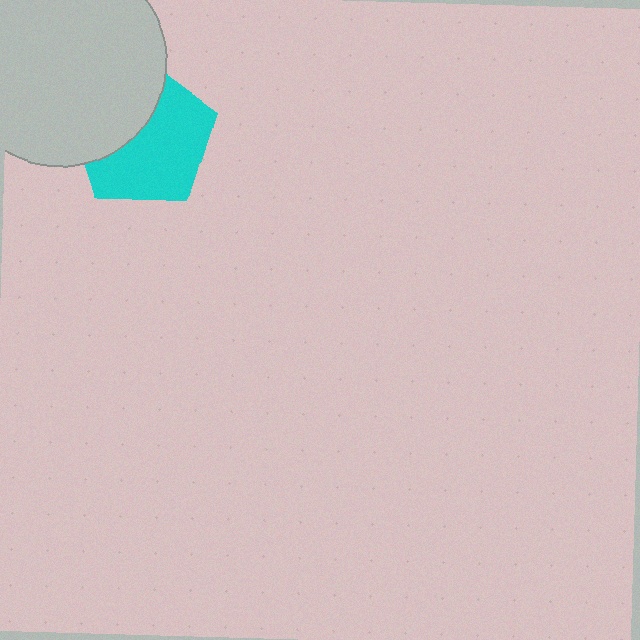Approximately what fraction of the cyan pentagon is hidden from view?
Roughly 39% of the cyan pentagon is hidden behind the light gray circle.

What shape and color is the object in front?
The object in front is a light gray circle.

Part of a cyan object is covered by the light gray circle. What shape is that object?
It is a pentagon.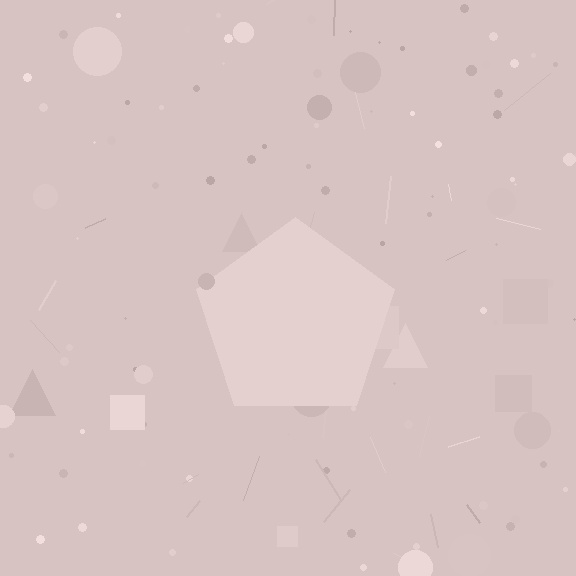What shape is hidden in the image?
A pentagon is hidden in the image.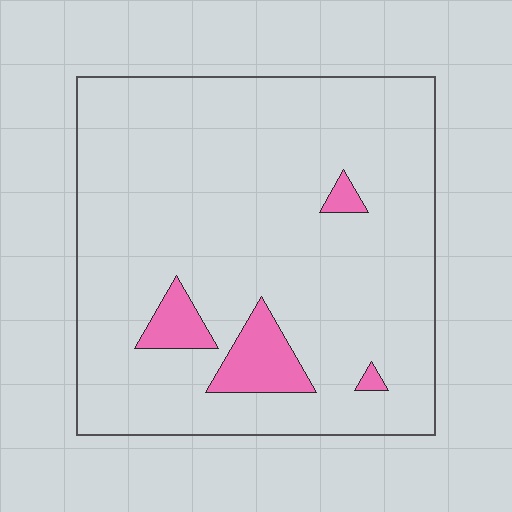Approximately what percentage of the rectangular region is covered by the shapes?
Approximately 10%.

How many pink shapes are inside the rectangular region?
4.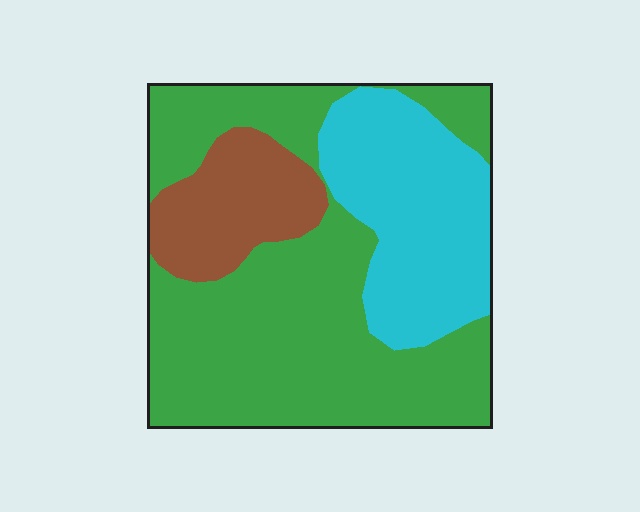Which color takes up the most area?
Green, at roughly 60%.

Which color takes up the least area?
Brown, at roughly 15%.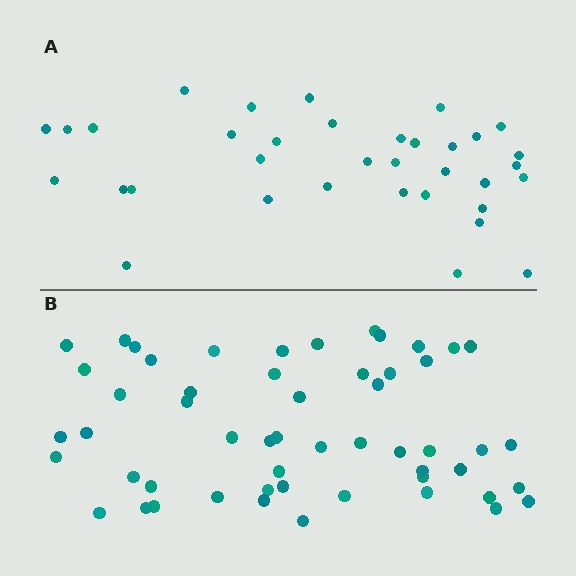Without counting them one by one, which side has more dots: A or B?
Region B (the bottom region) has more dots.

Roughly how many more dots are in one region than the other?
Region B has approximately 20 more dots than region A.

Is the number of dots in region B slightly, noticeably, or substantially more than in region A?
Region B has substantially more. The ratio is roughly 1.5 to 1.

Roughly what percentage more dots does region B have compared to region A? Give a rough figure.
About 55% more.